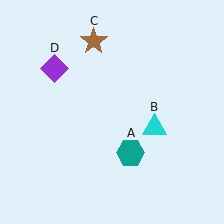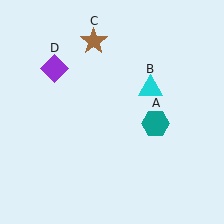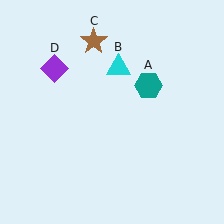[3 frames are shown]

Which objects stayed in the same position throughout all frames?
Brown star (object C) and purple diamond (object D) remained stationary.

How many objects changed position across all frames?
2 objects changed position: teal hexagon (object A), cyan triangle (object B).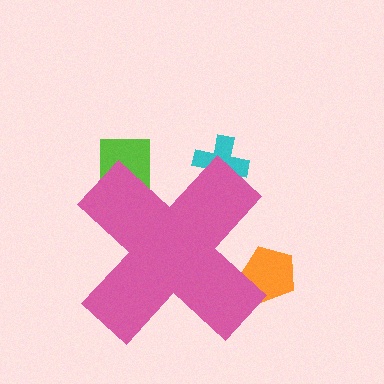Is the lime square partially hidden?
Yes, the lime square is partially hidden behind the pink cross.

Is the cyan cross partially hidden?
Yes, the cyan cross is partially hidden behind the pink cross.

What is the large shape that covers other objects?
A pink cross.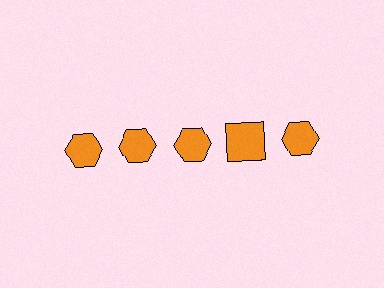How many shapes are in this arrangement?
There are 5 shapes arranged in a grid pattern.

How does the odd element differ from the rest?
It has a different shape: square instead of hexagon.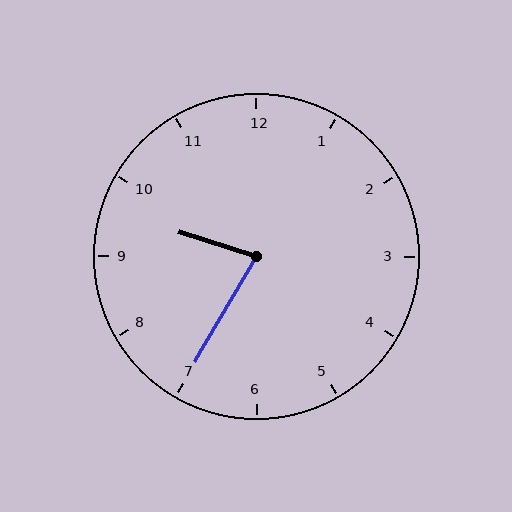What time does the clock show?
9:35.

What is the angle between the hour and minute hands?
Approximately 78 degrees.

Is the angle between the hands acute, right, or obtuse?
It is acute.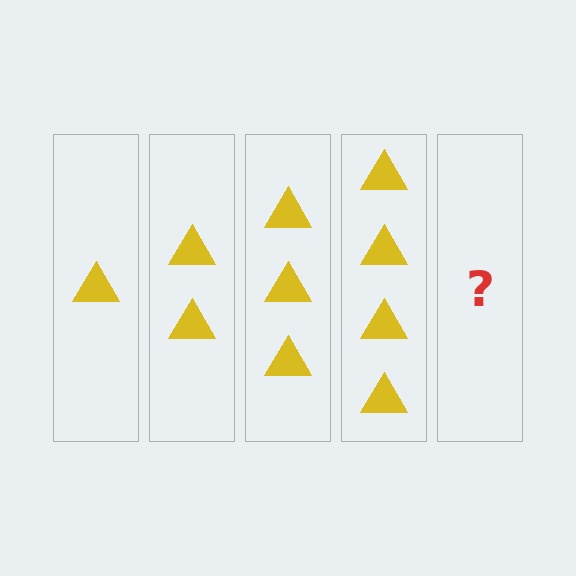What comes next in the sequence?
The next element should be 5 triangles.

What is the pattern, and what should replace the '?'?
The pattern is that each step adds one more triangle. The '?' should be 5 triangles.